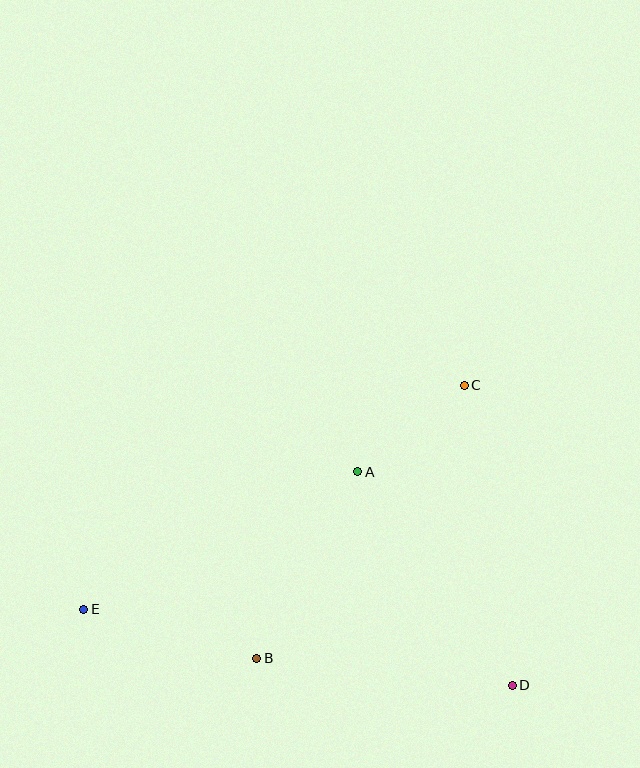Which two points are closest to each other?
Points A and C are closest to each other.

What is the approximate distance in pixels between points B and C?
The distance between B and C is approximately 343 pixels.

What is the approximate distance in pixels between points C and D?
The distance between C and D is approximately 304 pixels.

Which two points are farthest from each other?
Points C and E are farthest from each other.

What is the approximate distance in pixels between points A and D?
The distance between A and D is approximately 263 pixels.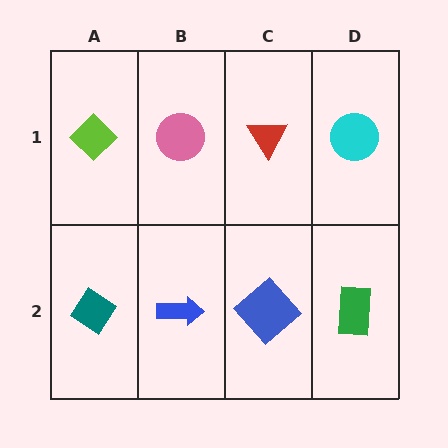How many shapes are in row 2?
4 shapes.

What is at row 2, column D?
A green rectangle.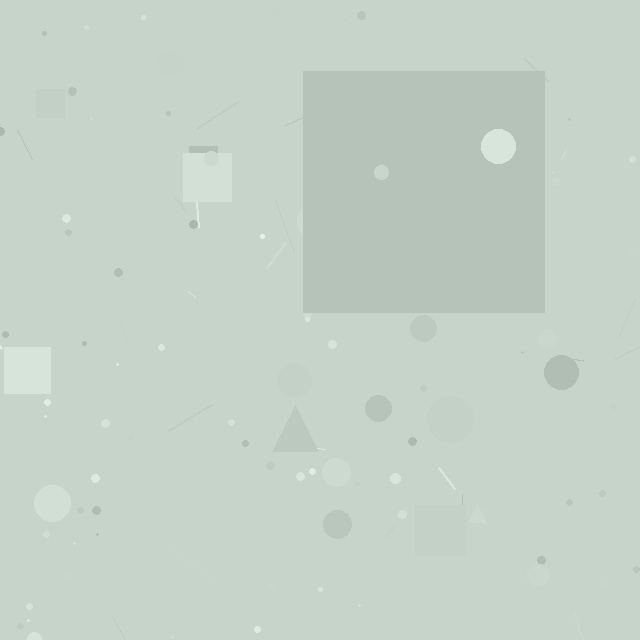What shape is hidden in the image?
A square is hidden in the image.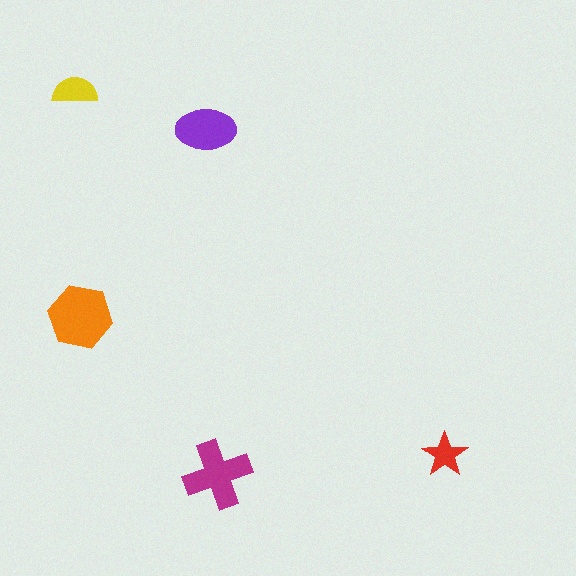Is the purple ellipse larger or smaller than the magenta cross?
Smaller.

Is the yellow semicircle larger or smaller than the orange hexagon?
Smaller.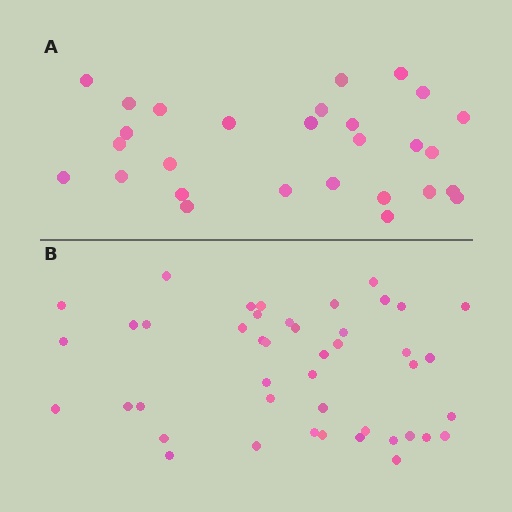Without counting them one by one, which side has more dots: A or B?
Region B (the bottom region) has more dots.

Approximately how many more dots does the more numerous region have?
Region B has approximately 15 more dots than region A.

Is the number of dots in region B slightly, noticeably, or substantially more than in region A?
Region B has substantially more. The ratio is roughly 1.6 to 1.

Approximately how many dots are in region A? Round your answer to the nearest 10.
About 30 dots. (The exact count is 28, which rounds to 30.)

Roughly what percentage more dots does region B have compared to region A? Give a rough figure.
About 55% more.